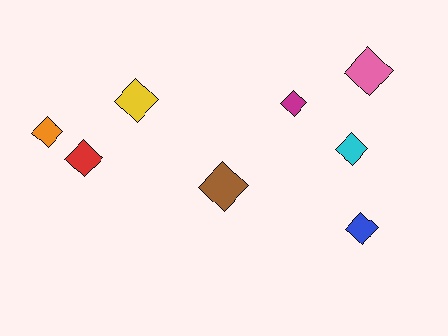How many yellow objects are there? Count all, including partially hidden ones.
There is 1 yellow object.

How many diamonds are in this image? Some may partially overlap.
There are 8 diamonds.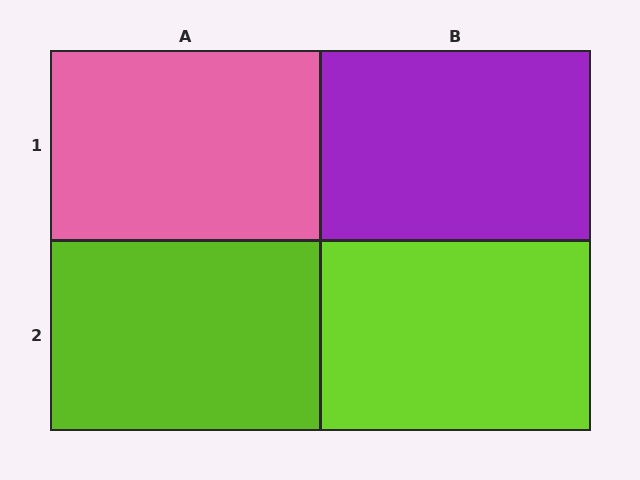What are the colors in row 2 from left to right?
Lime, lime.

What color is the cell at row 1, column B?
Purple.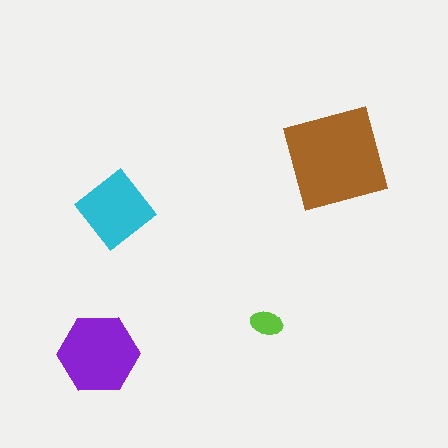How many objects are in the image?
There are 4 objects in the image.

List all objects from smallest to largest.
The lime ellipse, the cyan diamond, the purple hexagon, the brown square.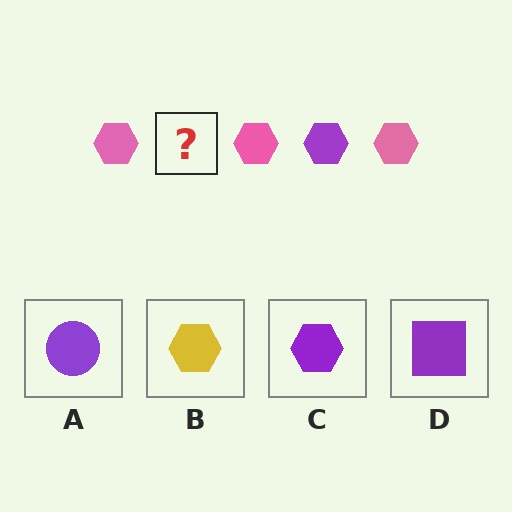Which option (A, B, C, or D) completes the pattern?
C.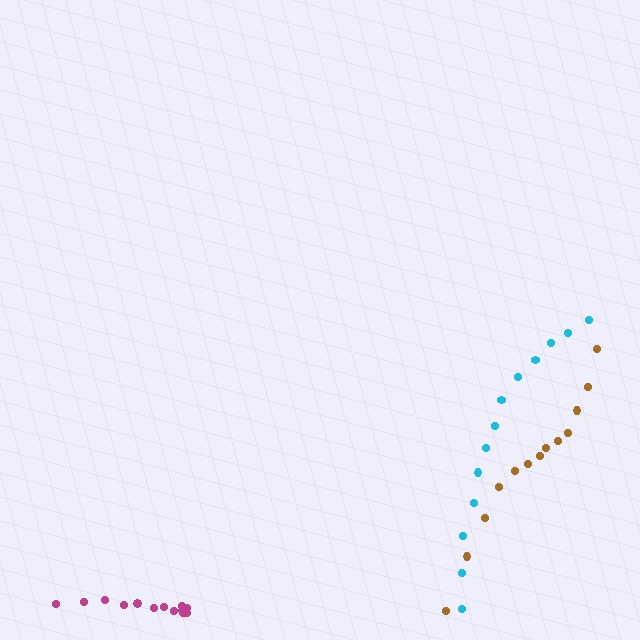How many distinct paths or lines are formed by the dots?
There are 3 distinct paths.